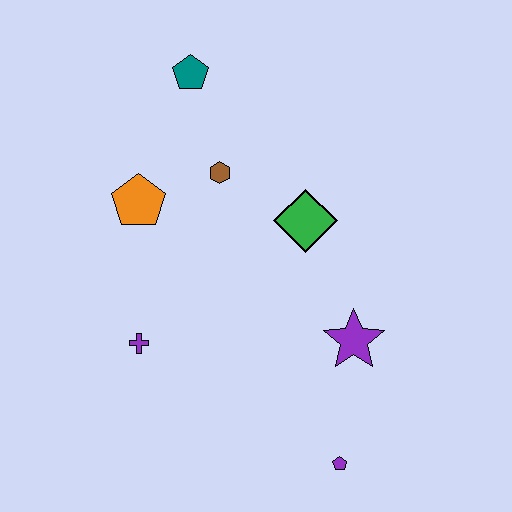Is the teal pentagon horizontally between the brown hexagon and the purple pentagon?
No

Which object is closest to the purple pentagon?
The purple star is closest to the purple pentagon.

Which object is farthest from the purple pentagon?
The teal pentagon is farthest from the purple pentagon.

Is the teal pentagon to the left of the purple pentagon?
Yes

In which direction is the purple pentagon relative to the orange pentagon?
The purple pentagon is below the orange pentagon.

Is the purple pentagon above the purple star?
No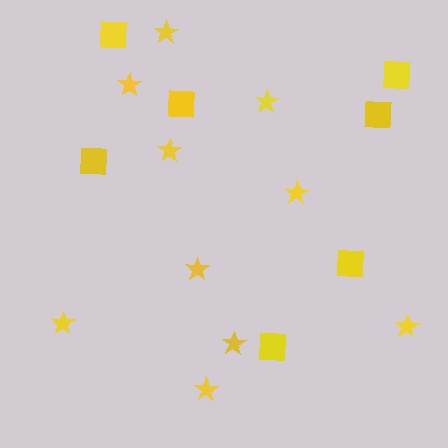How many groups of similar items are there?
There are 2 groups: one group of stars (10) and one group of squares (7).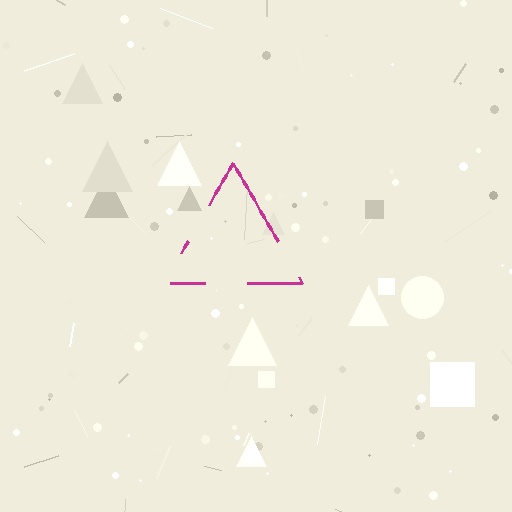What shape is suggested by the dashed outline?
The dashed outline suggests a triangle.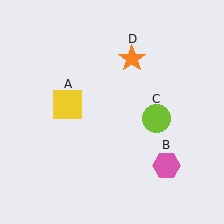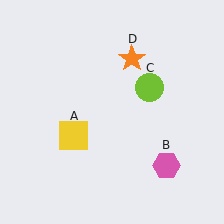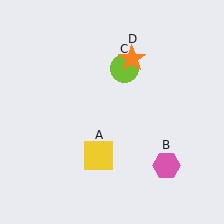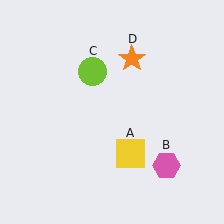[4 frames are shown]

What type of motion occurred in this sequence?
The yellow square (object A), lime circle (object C) rotated counterclockwise around the center of the scene.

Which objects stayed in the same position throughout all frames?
Pink hexagon (object B) and orange star (object D) remained stationary.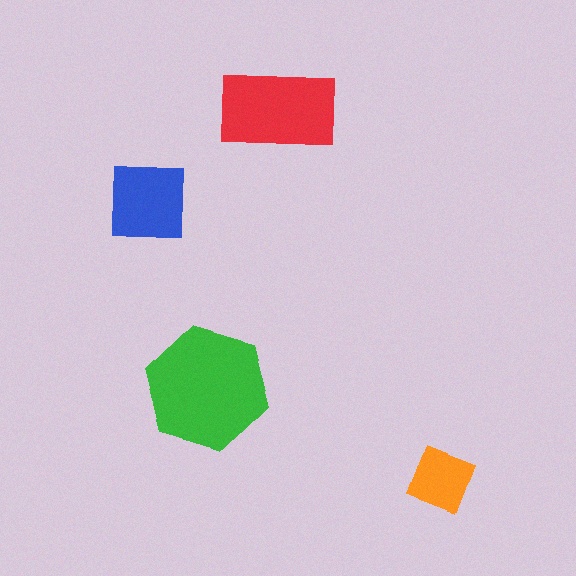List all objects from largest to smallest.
The green hexagon, the red rectangle, the blue square, the orange diamond.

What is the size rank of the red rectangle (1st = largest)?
2nd.